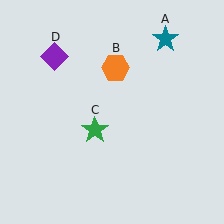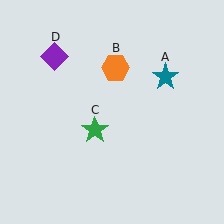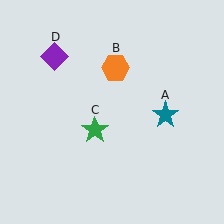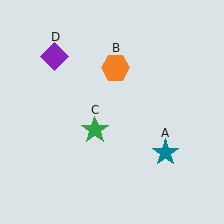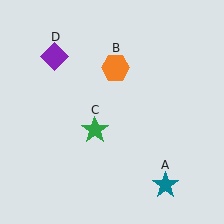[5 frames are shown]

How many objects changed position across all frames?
1 object changed position: teal star (object A).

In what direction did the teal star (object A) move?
The teal star (object A) moved down.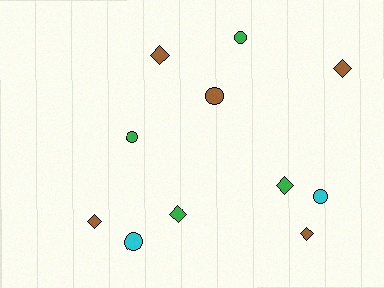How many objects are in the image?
There are 11 objects.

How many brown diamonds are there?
There are 4 brown diamonds.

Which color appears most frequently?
Brown, with 5 objects.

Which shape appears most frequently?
Diamond, with 6 objects.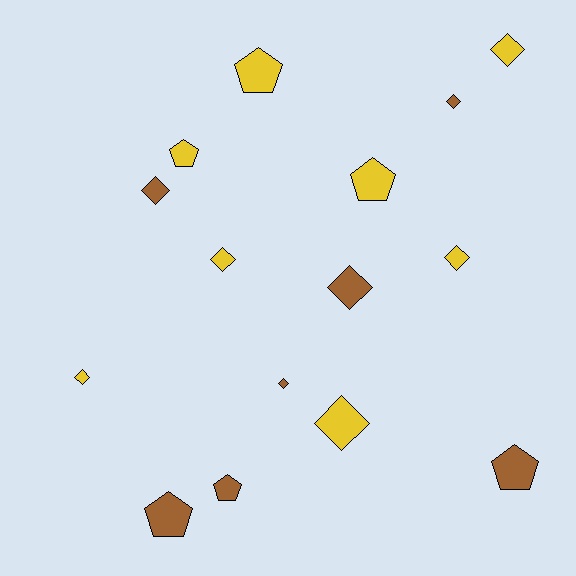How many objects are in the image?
There are 15 objects.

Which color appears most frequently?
Yellow, with 8 objects.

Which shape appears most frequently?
Diamond, with 9 objects.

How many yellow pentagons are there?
There are 3 yellow pentagons.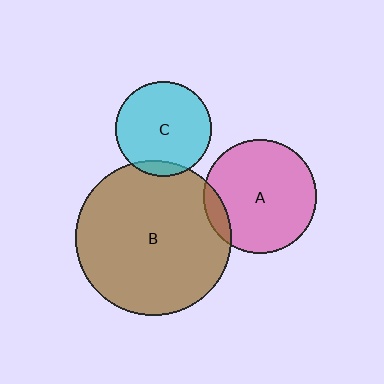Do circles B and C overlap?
Yes.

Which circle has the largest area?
Circle B (brown).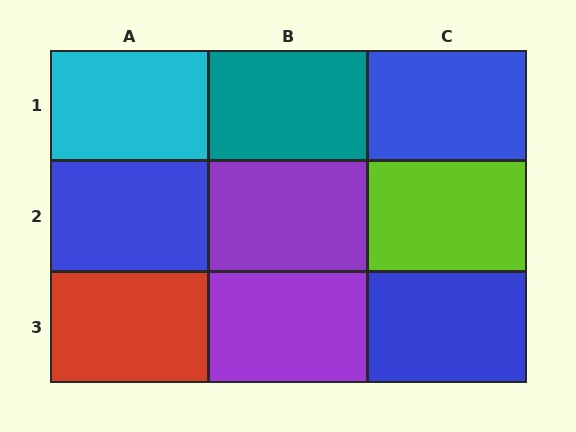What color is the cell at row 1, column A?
Cyan.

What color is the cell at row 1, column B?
Teal.